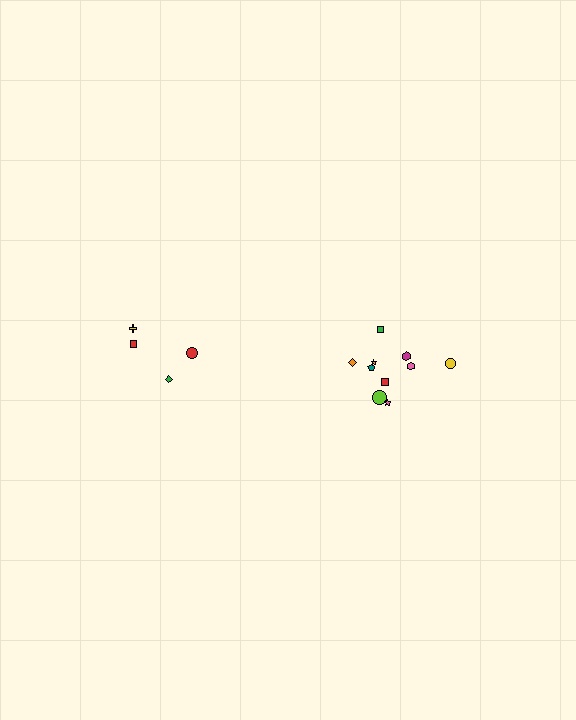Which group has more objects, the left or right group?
The right group.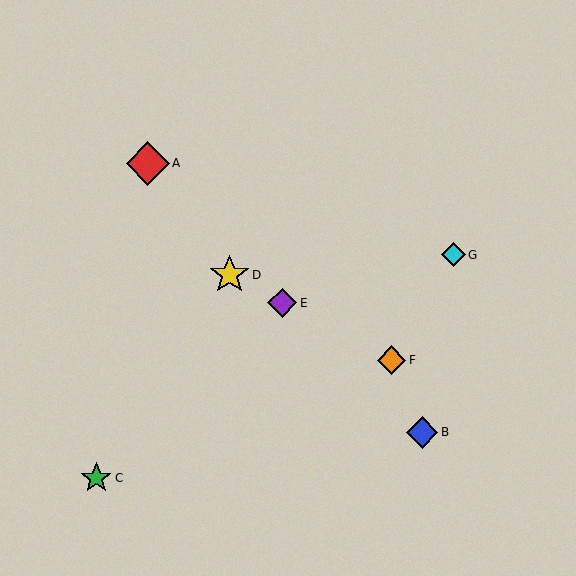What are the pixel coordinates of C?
Object C is at (96, 478).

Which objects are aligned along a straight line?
Objects D, E, F are aligned along a straight line.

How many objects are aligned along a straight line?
3 objects (D, E, F) are aligned along a straight line.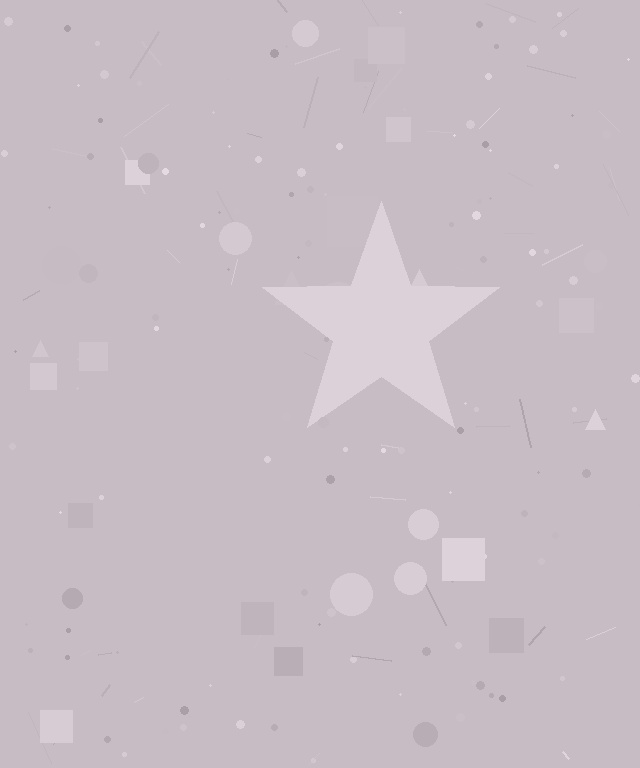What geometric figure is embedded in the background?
A star is embedded in the background.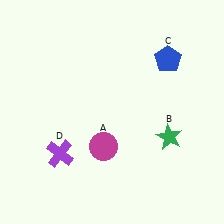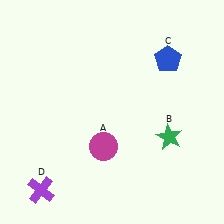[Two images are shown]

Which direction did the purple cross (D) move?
The purple cross (D) moved down.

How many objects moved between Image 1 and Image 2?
1 object moved between the two images.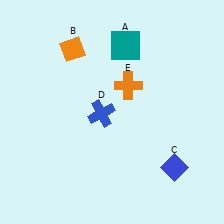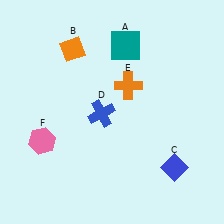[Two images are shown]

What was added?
A pink hexagon (F) was added in Image 2.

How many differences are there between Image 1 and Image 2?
There is 1 difference between the two images.